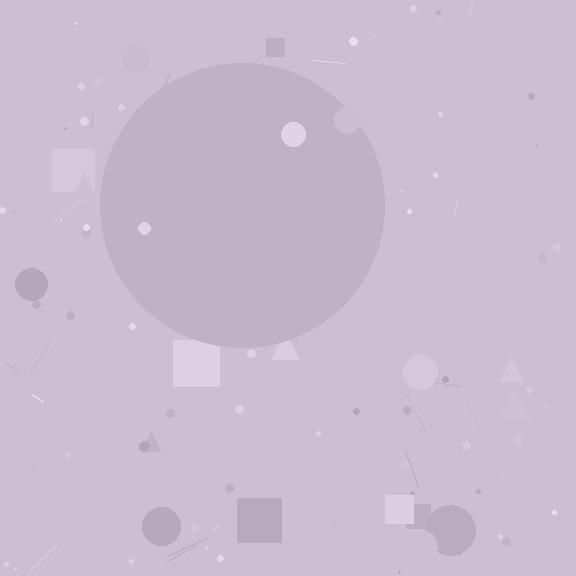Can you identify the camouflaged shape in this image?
The camouflaged shape is a circle.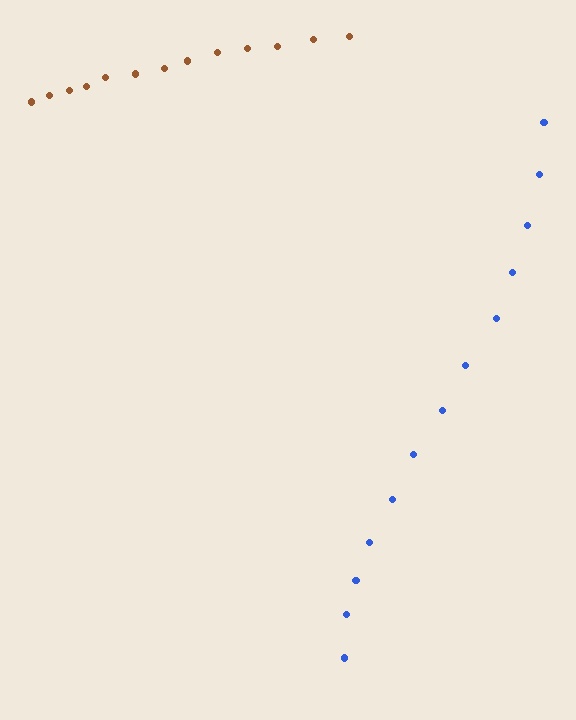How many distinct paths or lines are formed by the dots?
There are 2 distinct paths.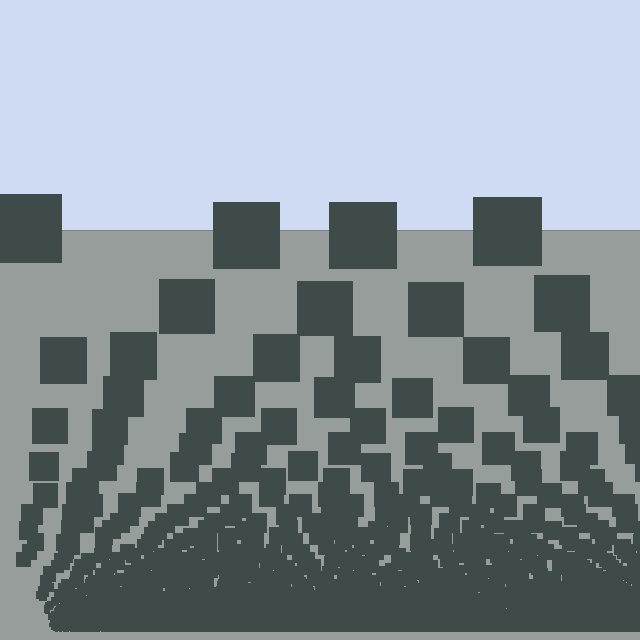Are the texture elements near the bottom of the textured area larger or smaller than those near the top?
Smaller. The gradient is inverted — elements near the bottom are smaller and denser.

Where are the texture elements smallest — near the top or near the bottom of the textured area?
Near the bottom.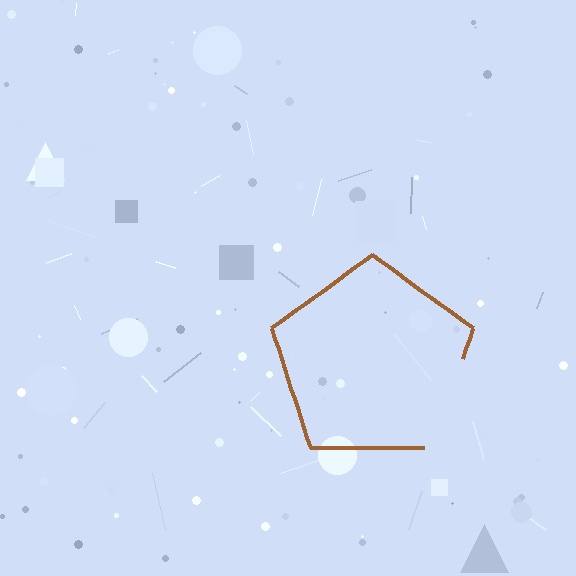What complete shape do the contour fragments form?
The contour fragments form a pentagon.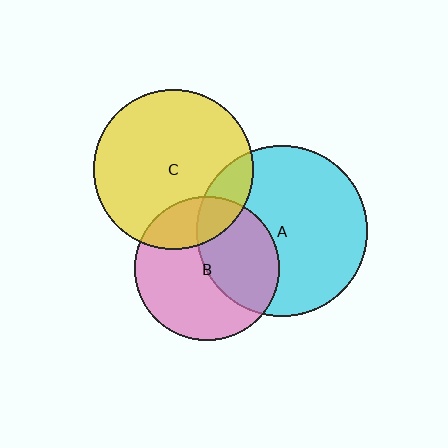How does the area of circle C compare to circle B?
Approximately 1.2 times.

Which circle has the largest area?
Circle A (cyan).